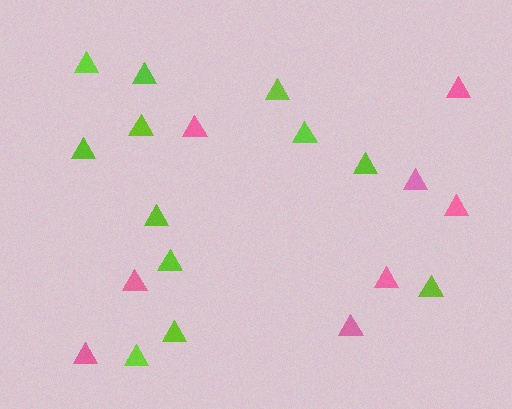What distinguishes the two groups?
There are 2 groups: one group of lime triangles (12) and one group of pink triangles (8).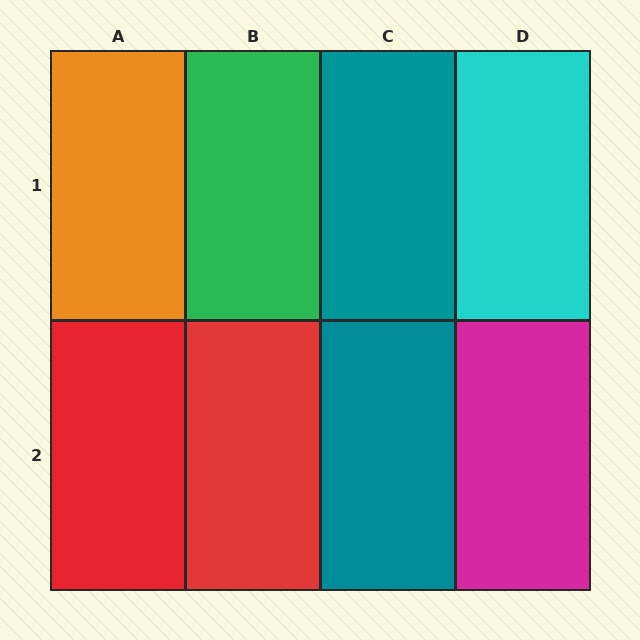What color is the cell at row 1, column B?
Green.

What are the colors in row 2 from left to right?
Red, red, teal, magenta.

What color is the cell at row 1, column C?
Teal.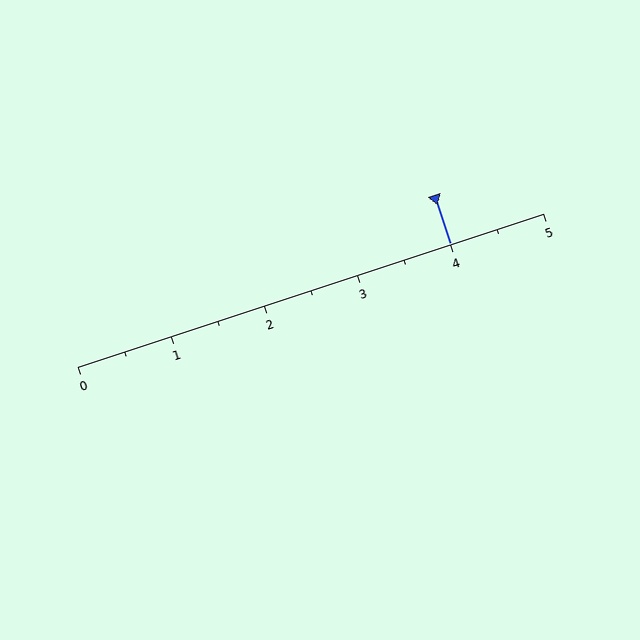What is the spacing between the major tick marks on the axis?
The major ticks are spaced 1 apart.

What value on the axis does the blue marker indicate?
The marker indicates approximately 4.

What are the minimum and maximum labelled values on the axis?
The axis runs from 0 to 5.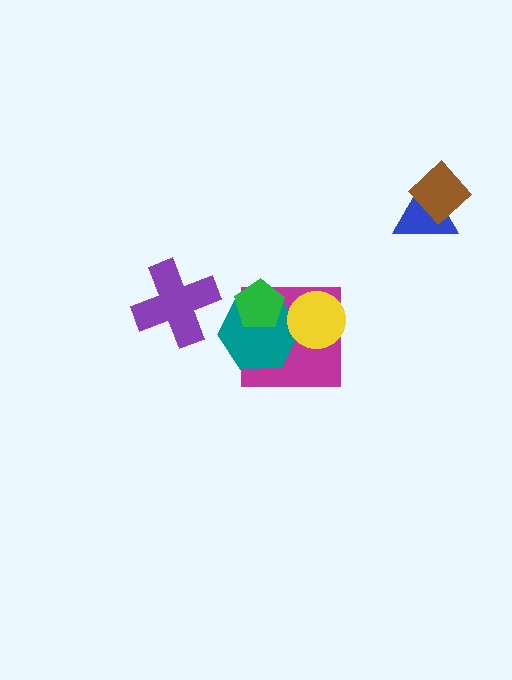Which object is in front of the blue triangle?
The brown diamond is in front of the blue triangle.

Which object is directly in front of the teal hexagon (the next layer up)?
The green pentagon is directly in front of the teal hexagon.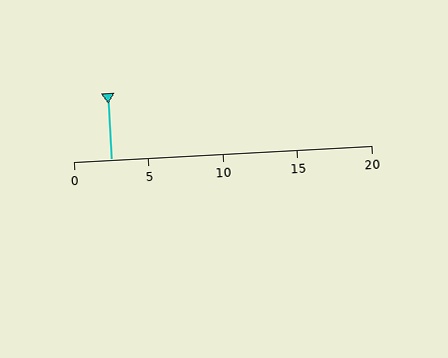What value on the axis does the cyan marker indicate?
The marker indicates approximately 2.5.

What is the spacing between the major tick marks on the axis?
The major ticks are spaced 5 apart.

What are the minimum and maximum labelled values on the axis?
The axis runs from 0 to 20.